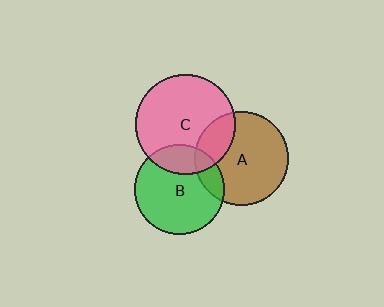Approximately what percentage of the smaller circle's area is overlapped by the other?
Approximately 20%.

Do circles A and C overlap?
Yes.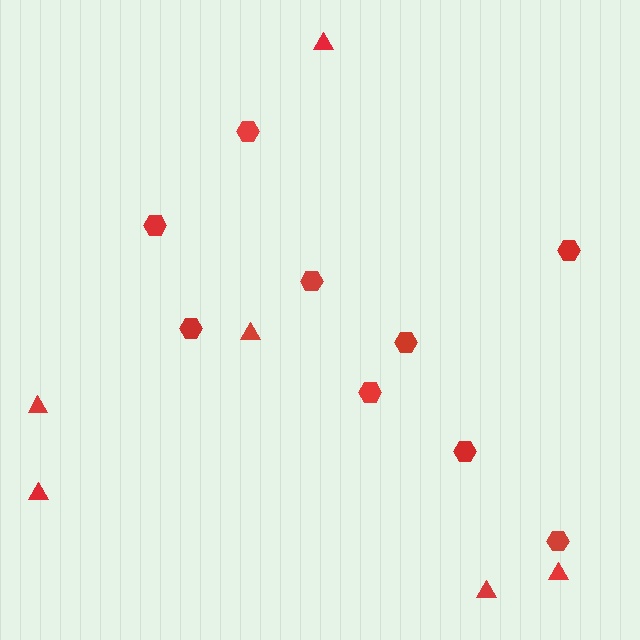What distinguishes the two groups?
There are 2 groups: one group of hexagons (9) and one group of triangles (6).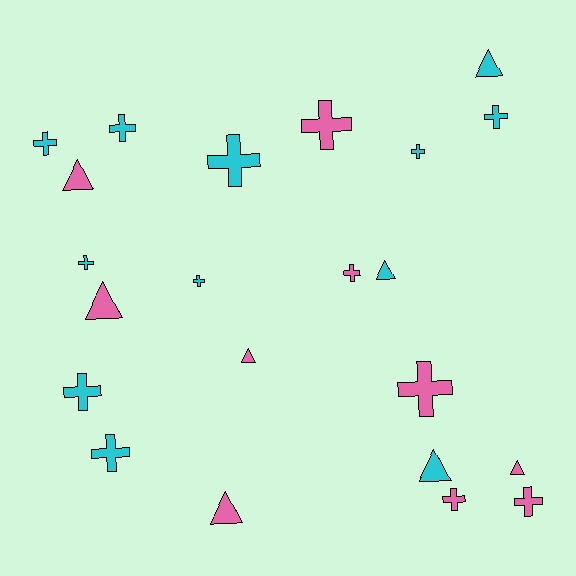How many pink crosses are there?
There are 5 pink crosses.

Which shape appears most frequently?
Cross, with 14 objects.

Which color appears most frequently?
Cyan, with 12 objects.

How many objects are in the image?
There are 22 objects.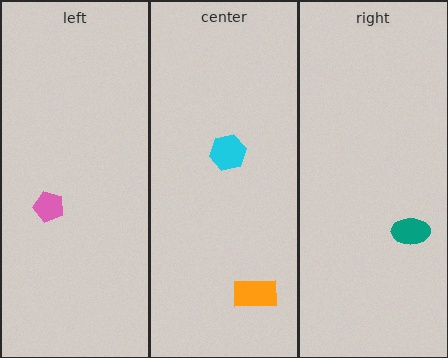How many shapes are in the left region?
1.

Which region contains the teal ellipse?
The right region.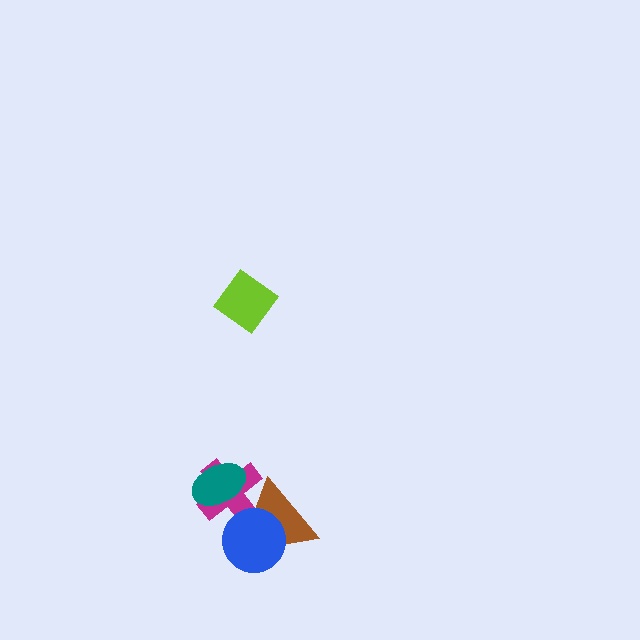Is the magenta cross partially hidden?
Yes, it is partially covered by another shape.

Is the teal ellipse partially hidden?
No, no other shape covers it.